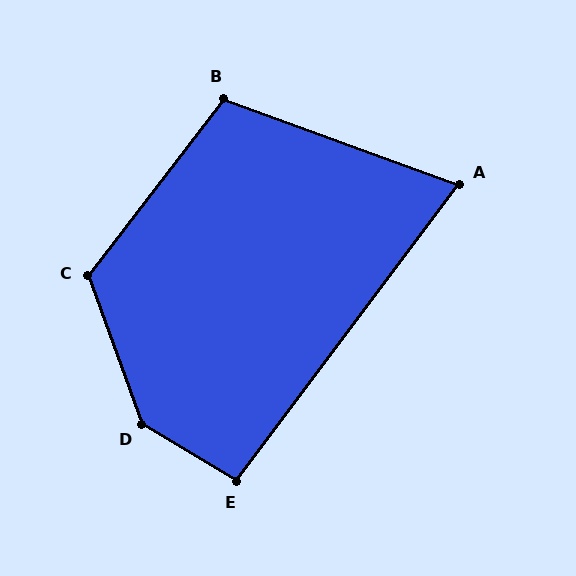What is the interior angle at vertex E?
Approximately 96 degrees (obtuse).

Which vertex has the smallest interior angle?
A, at approximately 73 degrees.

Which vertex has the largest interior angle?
D, at approximately 141 degrees.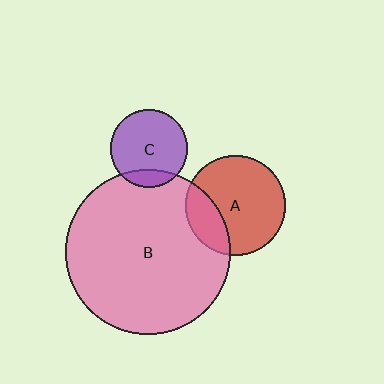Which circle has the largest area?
Circle B (pink).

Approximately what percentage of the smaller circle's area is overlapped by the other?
Approximately 25%.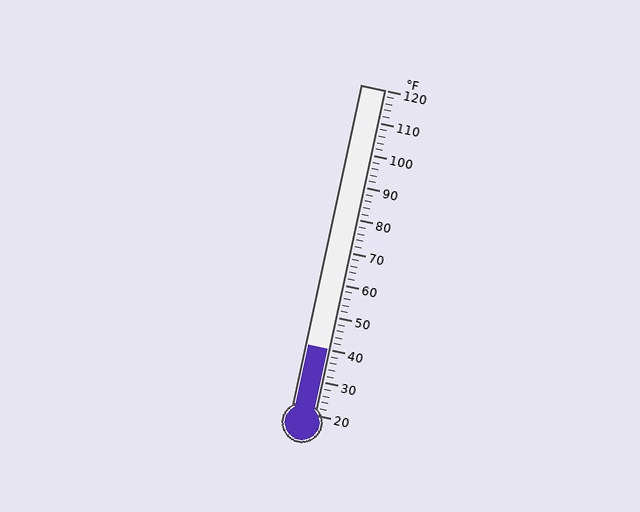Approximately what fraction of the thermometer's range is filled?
The thermometer is filled to approximately 20% of its range.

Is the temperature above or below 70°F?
The temperature is below 70°F.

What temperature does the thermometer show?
The thermometer shows approximately 40°F.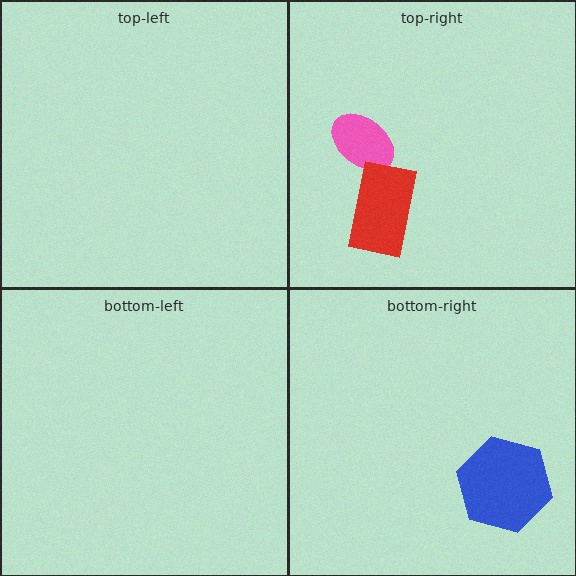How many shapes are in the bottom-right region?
1.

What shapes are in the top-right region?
The pink ellipse, the red rectangle.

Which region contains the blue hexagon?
The bottom-right region.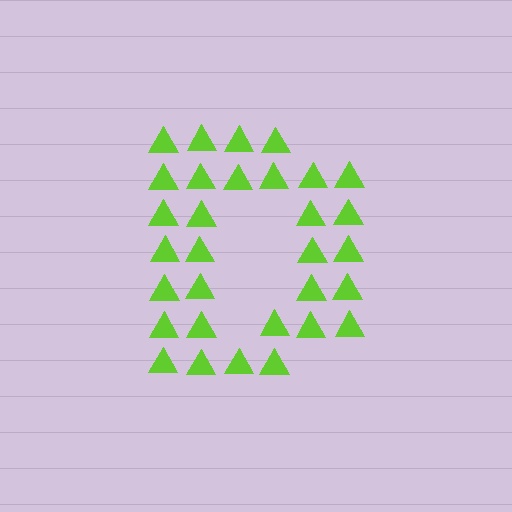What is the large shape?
The large shape is the letter D.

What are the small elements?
The small elements are triangles.